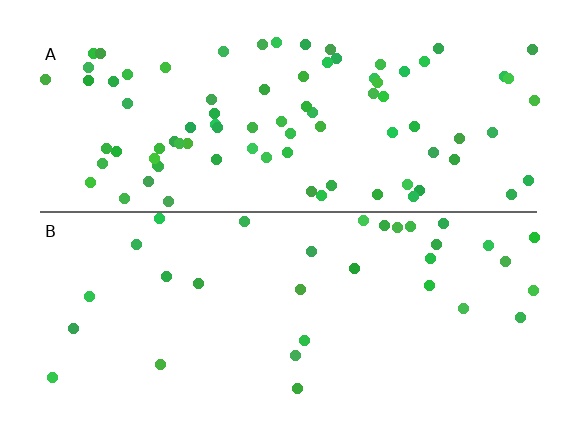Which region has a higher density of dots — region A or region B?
A (the top).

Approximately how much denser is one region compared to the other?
Approximately 2.7× — region A over region B.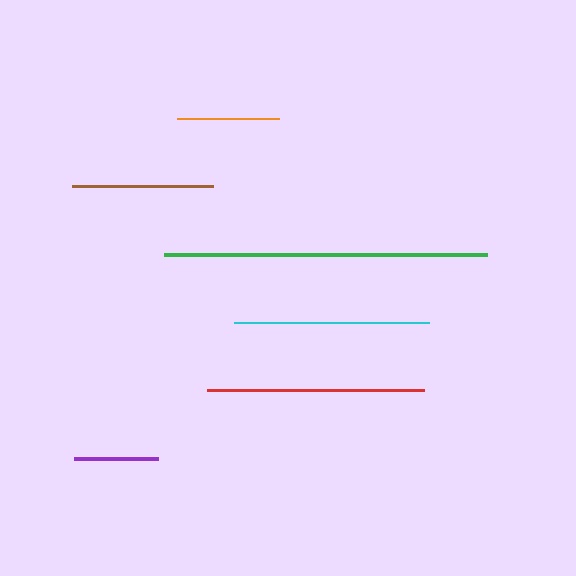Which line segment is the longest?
The green line is the longest at approximately 323 pixels.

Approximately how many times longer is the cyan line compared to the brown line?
The cyan line is approximately 1.4 times the length of the brown line.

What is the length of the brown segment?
The brown segment is approximately 141 pixels long.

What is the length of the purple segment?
The purple segment is approximately 84 pixels long.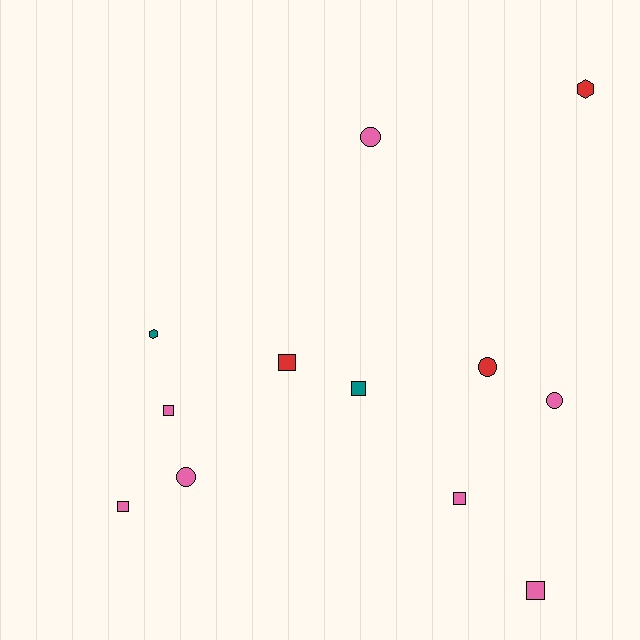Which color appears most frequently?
Pink, with 7 objects.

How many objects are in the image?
There are 12 objects.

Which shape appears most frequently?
Square, with 6 objects.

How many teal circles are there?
There are no teal circles.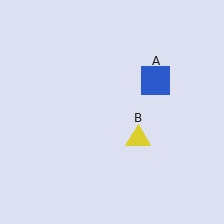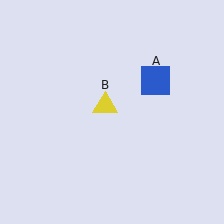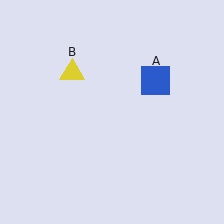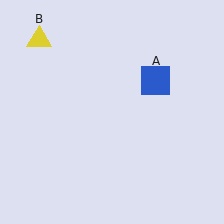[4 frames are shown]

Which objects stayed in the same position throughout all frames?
Blue square (object A) remained stationary.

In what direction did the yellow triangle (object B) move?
The yellow triangle (object B) moved up and to the left.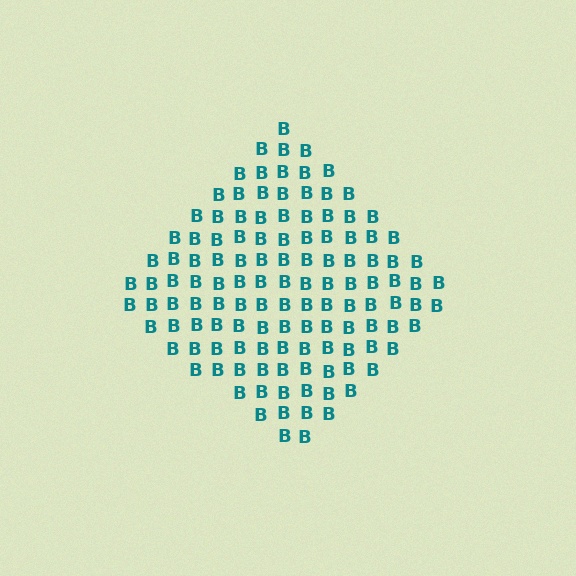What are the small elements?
The small elements are letter B's.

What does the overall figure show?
The overall figure shows a diamond.